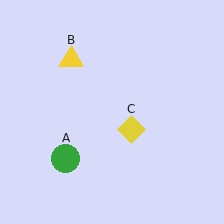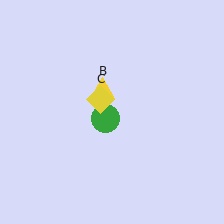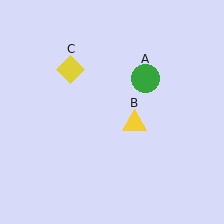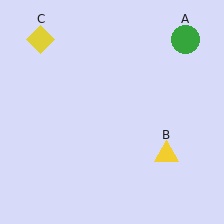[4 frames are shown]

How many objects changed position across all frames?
3 objects changed position: green circle (object A), yellow triangle (object B), yellow diamond (object C).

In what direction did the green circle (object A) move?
The green circle (object A) moved up and to the right.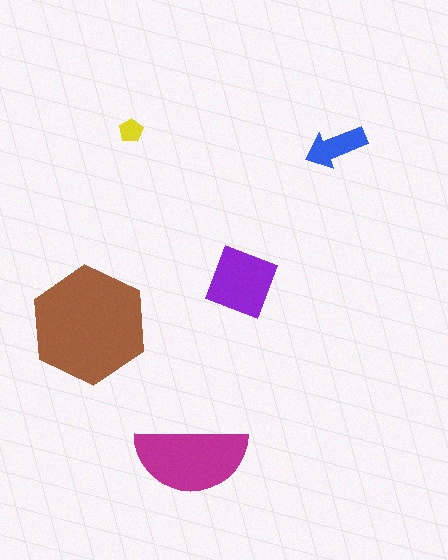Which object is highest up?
The yellow pentagon is topmost.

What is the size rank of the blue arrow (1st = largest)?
4th.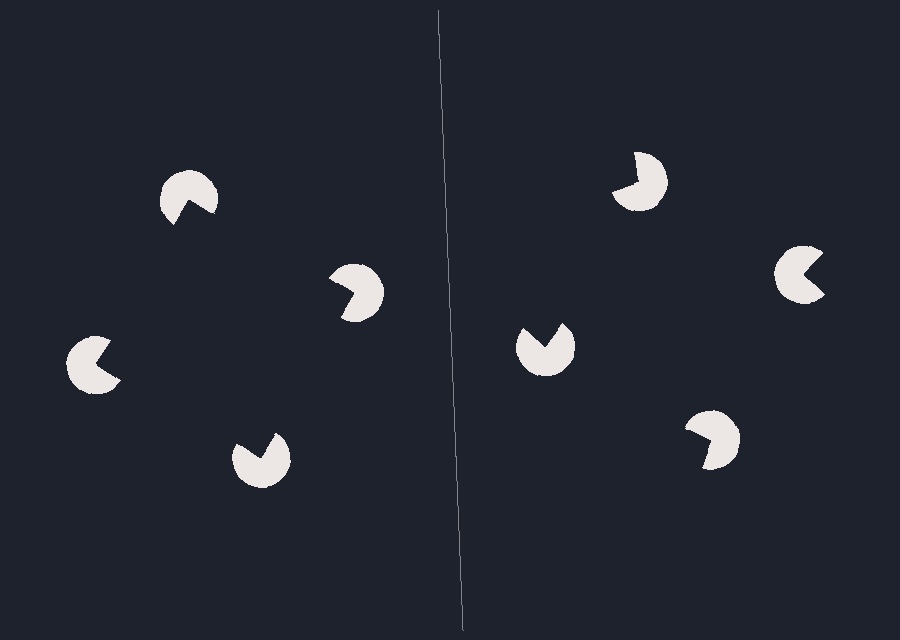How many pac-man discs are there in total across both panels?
8 — 4 on each side.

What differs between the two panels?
The pac-man discs are positioned identically on both sides; only the wedge orientations differ. On the left they align to a square; on the right they are misaligned.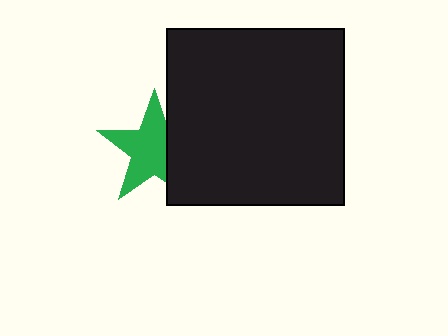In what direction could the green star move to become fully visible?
The green star could move left. That would shift it out from behind the black square entirely.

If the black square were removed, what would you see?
You would see the complete green star.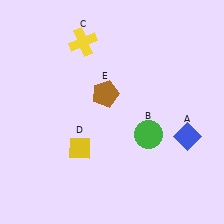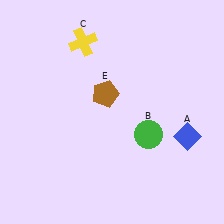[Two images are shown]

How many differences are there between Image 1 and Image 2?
There is 1 difference between the two images.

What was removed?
The yellow diamond (D) was removed in Image 2.